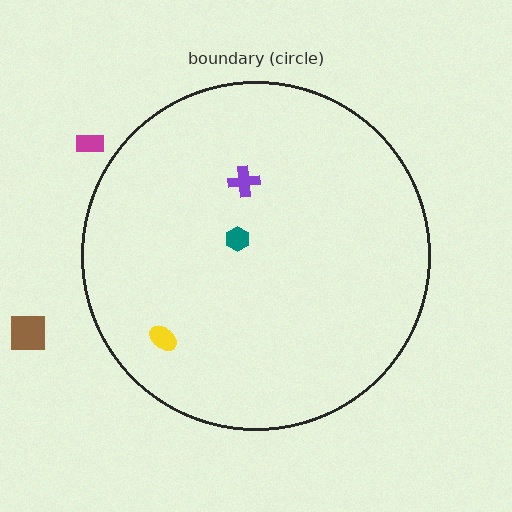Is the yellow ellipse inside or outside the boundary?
Inside.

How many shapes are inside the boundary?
3 inside, 2 outside.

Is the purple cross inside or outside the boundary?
Inside.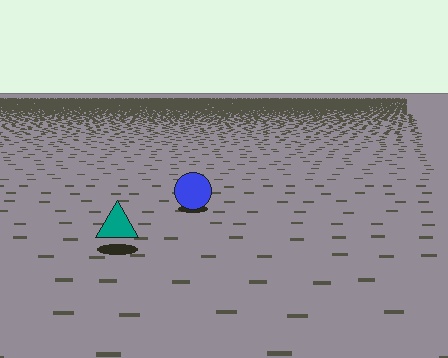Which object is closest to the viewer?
The teal triangle is closest. The texture marks near it are larger and more spread out.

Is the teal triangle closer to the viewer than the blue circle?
Yes. The teal triangle is closer — you can tell from the texture gradient: the ground texture is coarser near it.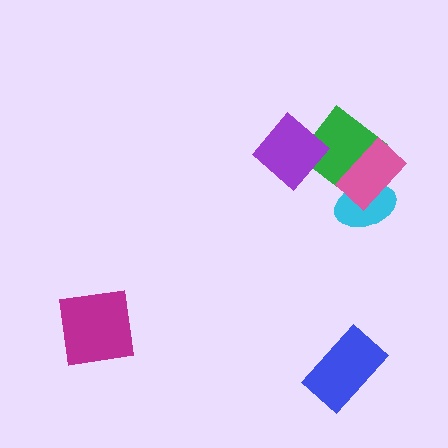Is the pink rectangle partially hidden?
No, no other shape covers it.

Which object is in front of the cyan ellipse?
The pink rectangle is in front of the cyan ellipse.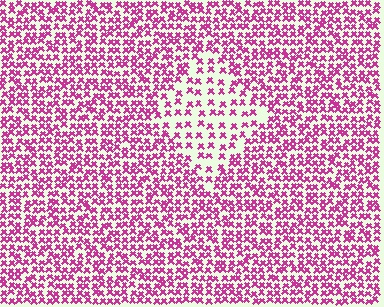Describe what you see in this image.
The image contains small magenta elements arranged at two different densities. A diamond-shaped region is visible where the elements are less densely packed than the surrounding area.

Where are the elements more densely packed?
The elements are more densely packed outside the diamond boundary.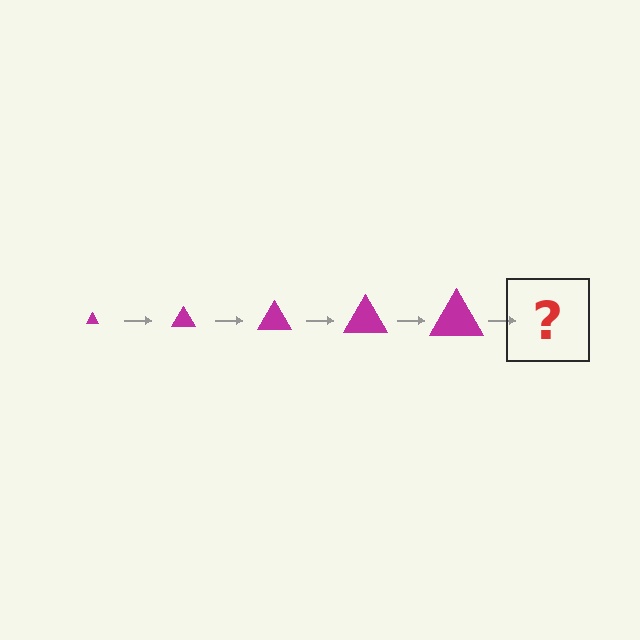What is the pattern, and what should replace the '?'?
The pattern is that the triangle gets progressively larger each step. The '?' should be a magenta triangle, larger than the previous one.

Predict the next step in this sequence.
The next step is a magenta triangle, larger than the previous one.